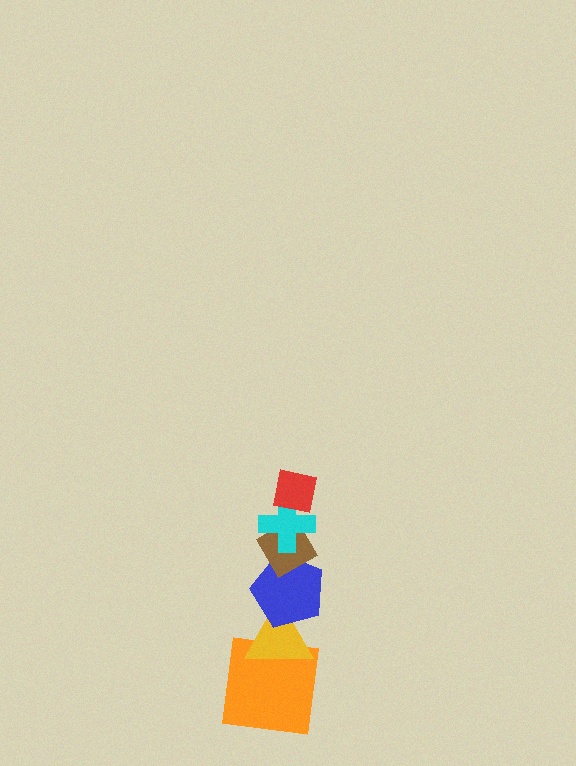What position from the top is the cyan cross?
The cyan cross is 2nd from the top.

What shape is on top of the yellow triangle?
The blue pentagon is on top of the yellow triangle.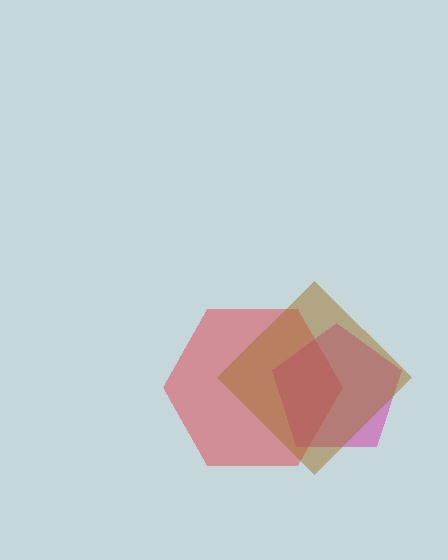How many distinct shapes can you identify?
There are 3 distinct shapes: a red hexagon, a magenta pentagon, a brown diamond.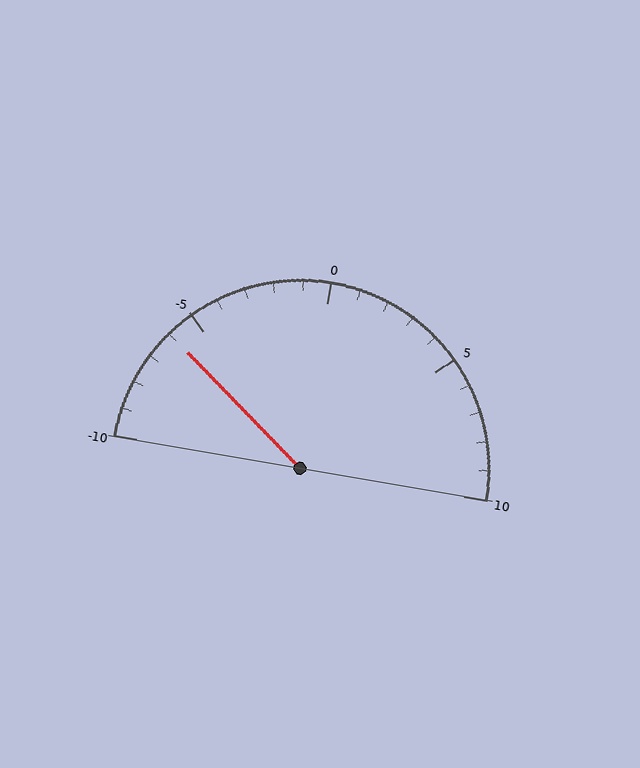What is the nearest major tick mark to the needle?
The nearest major tick mark is -5.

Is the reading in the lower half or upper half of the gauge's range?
The reading is in the lower half of the range (-10 to 10).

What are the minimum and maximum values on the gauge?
The gauge ranges from -10 to 10.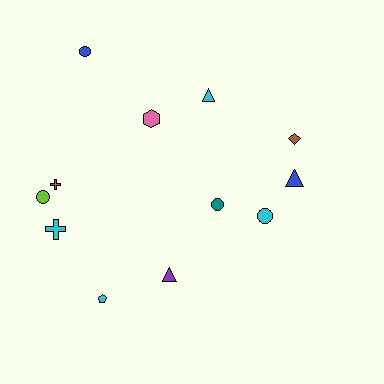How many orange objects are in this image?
There are no orange objects.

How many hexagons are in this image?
There is 1 hexagon.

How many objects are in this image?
There are 12 objects.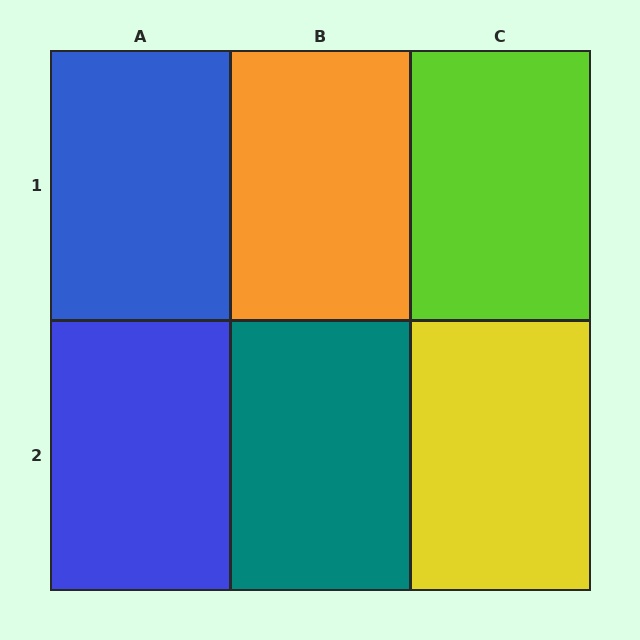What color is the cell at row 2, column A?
Blue.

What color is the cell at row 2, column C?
Yellow.